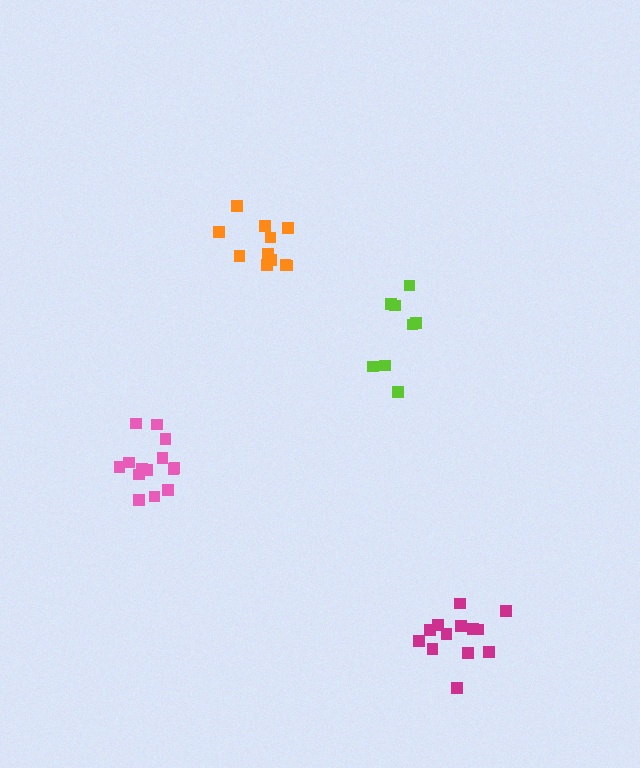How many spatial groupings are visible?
There are 4 spatial groupings.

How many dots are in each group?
Group 1: 8 dots, Group 2: 14 dots, Group 3: 11 dots, Group 4: 13 dots (46 total).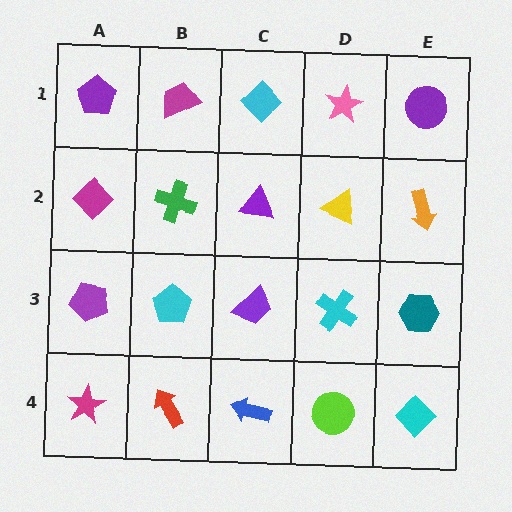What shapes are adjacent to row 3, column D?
A yellow triangle (row 2, column D), a lime circle (row 4, column D), a purple trapezoid (row 3, column C), a teal hexagon (row 3, column E).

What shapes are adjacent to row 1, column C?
A purple triangle (row 2, column C), a magenta trapezoid (row 1, column B), a pink star (row 1, column D).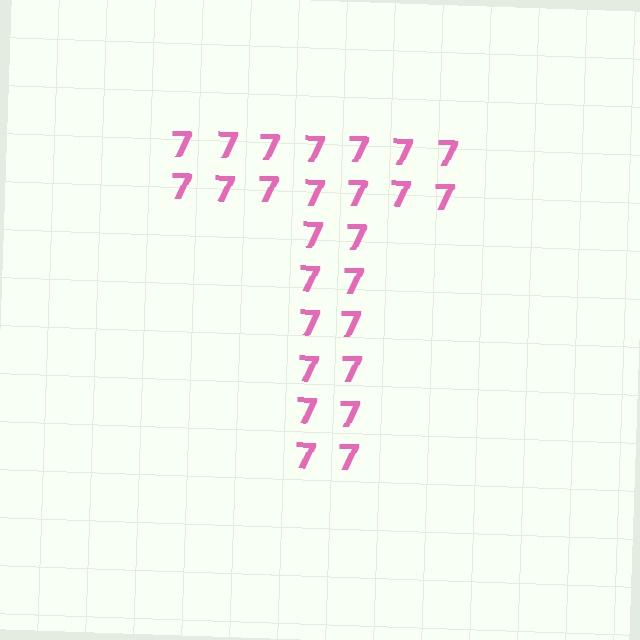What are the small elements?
The small elements are digit 7's.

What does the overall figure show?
The overall figure shows the letter T.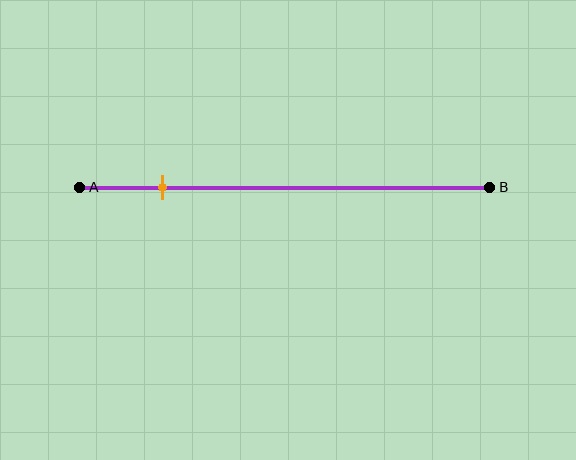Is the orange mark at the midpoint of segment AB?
No, the mark is at about 20% from A, not at the 50% midpoint.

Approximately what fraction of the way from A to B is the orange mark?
The orange mark is approximately 20% of the way from A to B.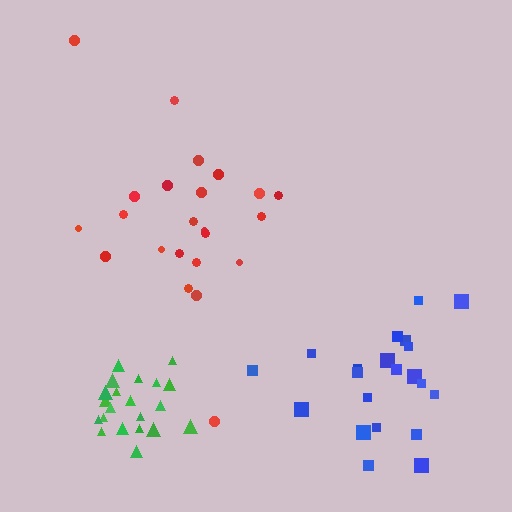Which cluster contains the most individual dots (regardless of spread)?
Red (23).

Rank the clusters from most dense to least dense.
green, blue, red.